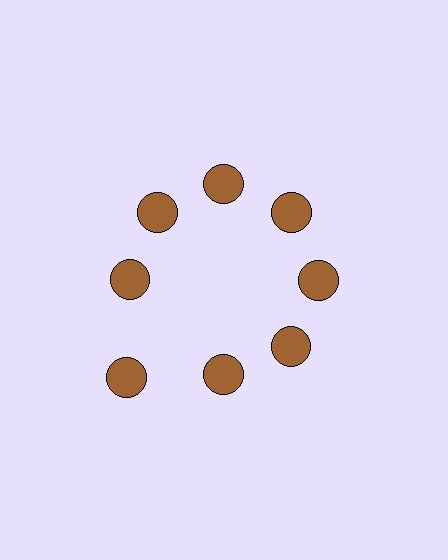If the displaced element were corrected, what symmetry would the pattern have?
It would have 8-fold rotational symmetry — the pattern would map onto itself every 45 degrees.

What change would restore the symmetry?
The symmetry would be restored by moving it inward, back onto the ring so that all 8 circles sit at equal angles and equal distance from the center.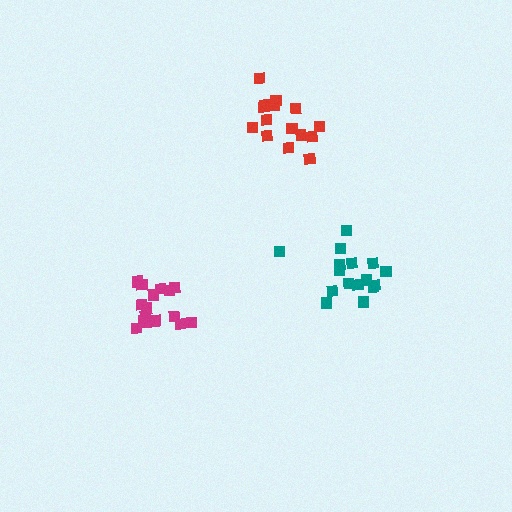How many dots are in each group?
Group 1: 16 dots, Group 2: 16 dots, Group 3: 15 dots (47 total).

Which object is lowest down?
The magenta cluster is bottommost.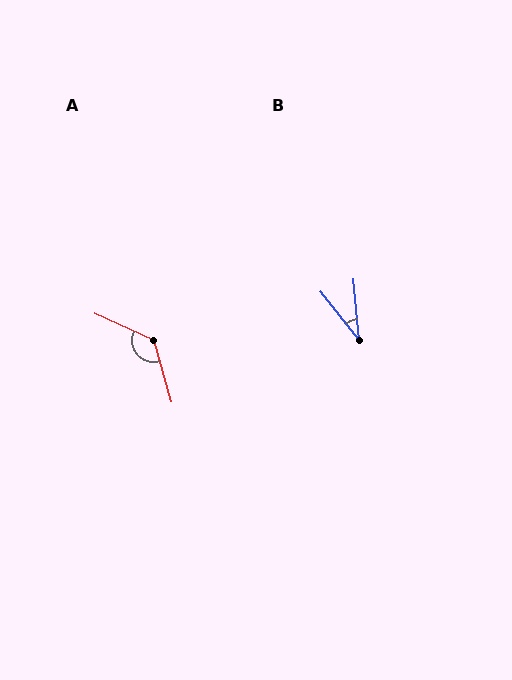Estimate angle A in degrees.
Approximately 130 degrees.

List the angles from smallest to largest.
B (34°), A (130°).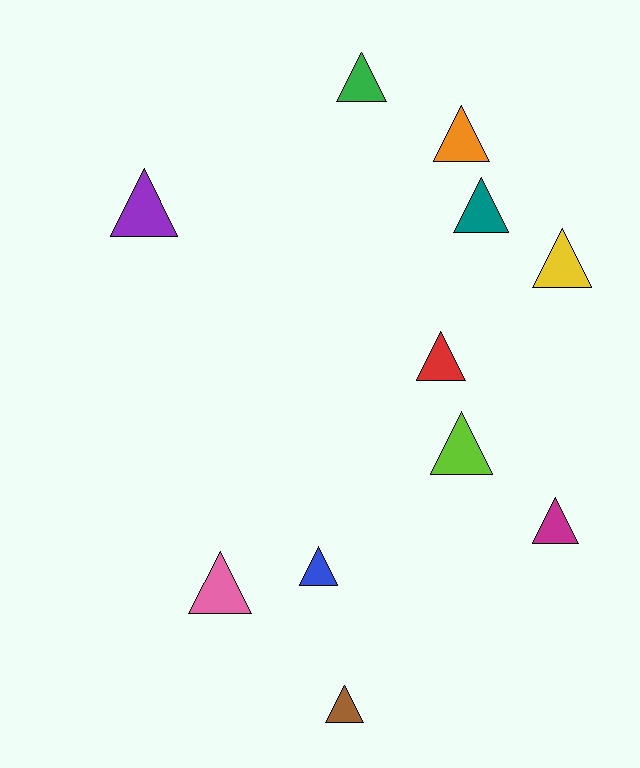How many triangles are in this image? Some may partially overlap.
There are 11 triangles.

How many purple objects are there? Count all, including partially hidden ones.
There is 1 purple object.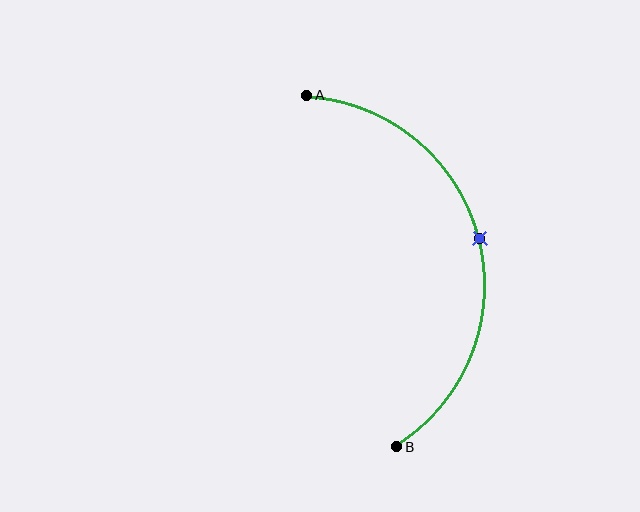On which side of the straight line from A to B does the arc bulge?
The arc bulges to the right of the straight line connecting A and B.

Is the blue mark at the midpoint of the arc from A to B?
Yes. The blue mark lies on the arc at equal arc-length from both A and B — it is the arc midpoint.